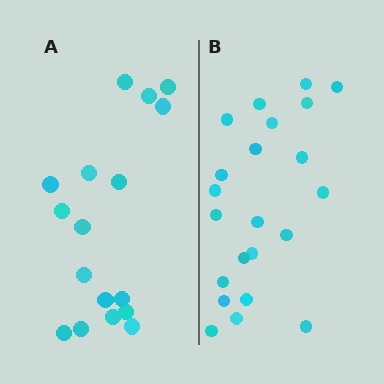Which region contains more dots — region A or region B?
Region B (the right region) has more dots.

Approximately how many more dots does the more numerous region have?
Region B has about 5 more dots than region A.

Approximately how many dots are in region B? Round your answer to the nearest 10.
About 20 dots. (The exact count is 22, which rounds to 20.)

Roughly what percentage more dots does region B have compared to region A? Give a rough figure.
About 30% more.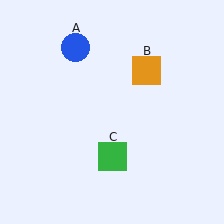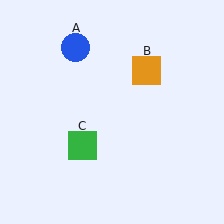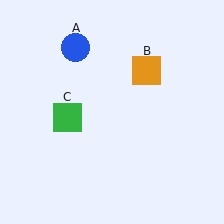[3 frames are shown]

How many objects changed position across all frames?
1 object changed position: green square (object C).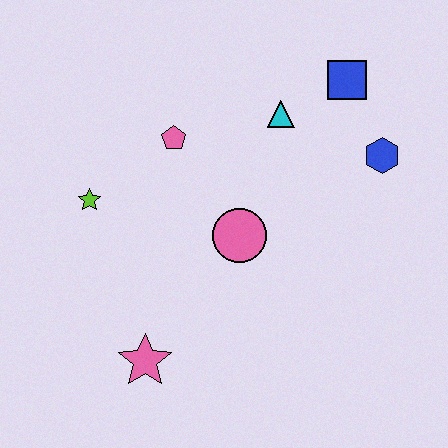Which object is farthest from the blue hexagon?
The pink star is farthest from the blue hexagon.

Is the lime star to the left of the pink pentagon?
Yes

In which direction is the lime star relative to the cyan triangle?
The lime star is to the left of the cyan triangle.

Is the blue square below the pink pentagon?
No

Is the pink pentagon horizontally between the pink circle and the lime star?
Yes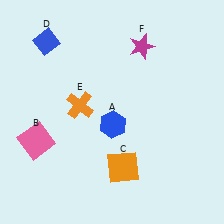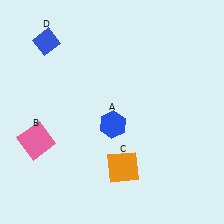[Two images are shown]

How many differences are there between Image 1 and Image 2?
There are 2 differences between the two images.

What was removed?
The orange cross (E), the magenta star (F) were removed in Image 2.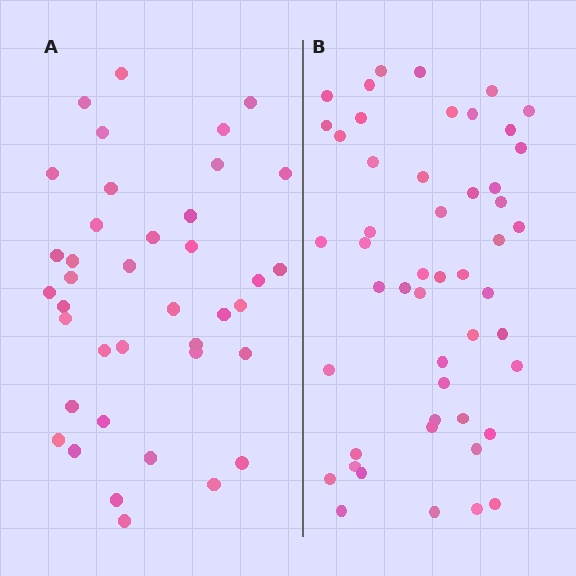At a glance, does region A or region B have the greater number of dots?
Region B (the right region) has more dots.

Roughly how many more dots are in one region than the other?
Region B has roughly 12 or so more dots than region A.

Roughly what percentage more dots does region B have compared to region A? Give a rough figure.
About 30% more.